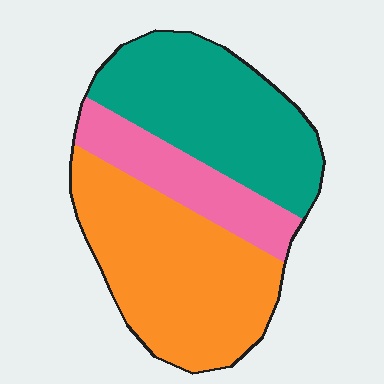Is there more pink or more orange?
Orange.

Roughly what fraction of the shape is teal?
Teal takes up between a quarter and a half of the shape.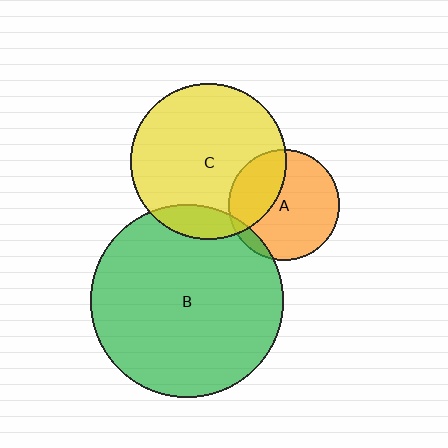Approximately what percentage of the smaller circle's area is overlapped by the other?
Approximately 10%.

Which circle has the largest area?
Circle B (green).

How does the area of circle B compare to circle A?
Approximately 3.0 times.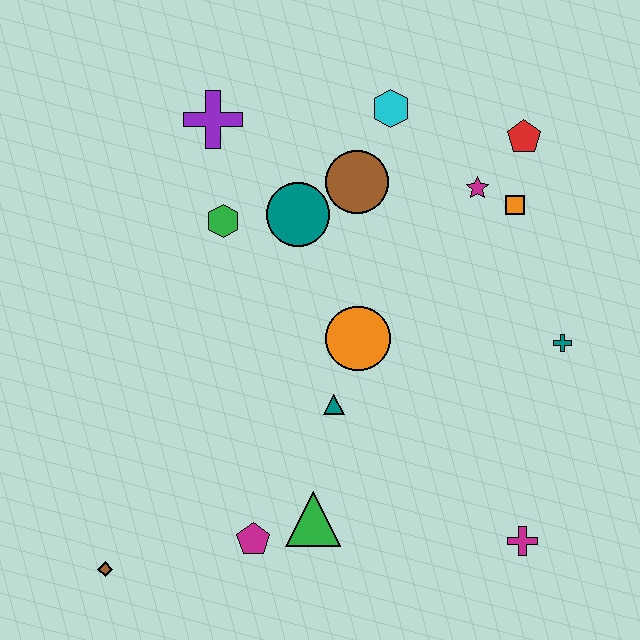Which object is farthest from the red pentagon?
The brown diamond is farthest from the red pentagon.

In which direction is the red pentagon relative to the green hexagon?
The red pentagon is to the right of the green hexagon.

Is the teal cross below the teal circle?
Yes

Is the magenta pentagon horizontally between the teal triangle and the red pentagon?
No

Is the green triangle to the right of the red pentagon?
No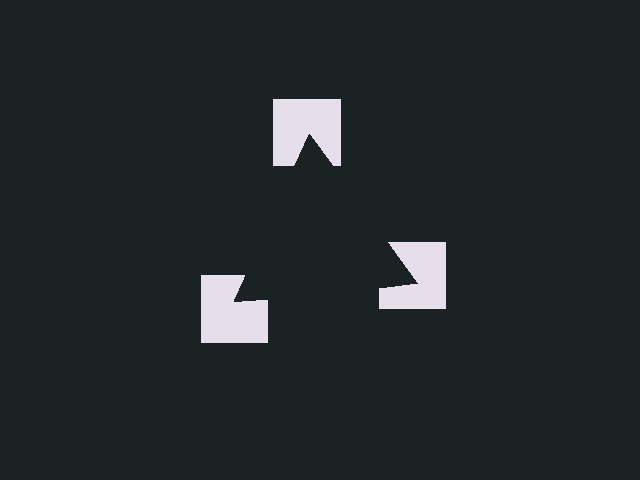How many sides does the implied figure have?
3 sides.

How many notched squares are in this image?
There are 3 — one at each vertex of the illusory triangle.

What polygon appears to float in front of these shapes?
An illusory triangle — its edges are inferred from the aligned wedge cuts in the notched squares, not physically drawn.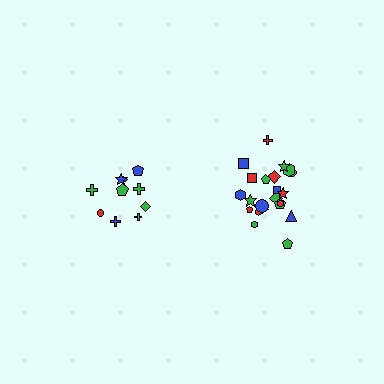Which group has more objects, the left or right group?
The right group.